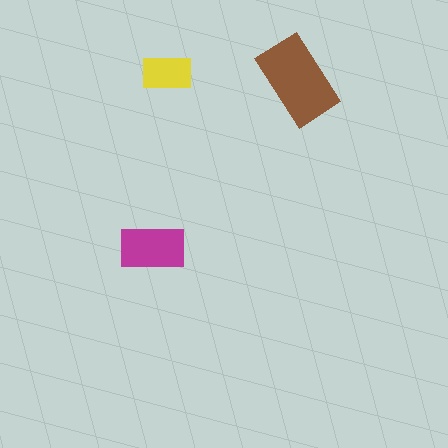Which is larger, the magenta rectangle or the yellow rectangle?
The magenta one.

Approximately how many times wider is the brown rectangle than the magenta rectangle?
About 1.5 times wider.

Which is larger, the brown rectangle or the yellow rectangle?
The brown one.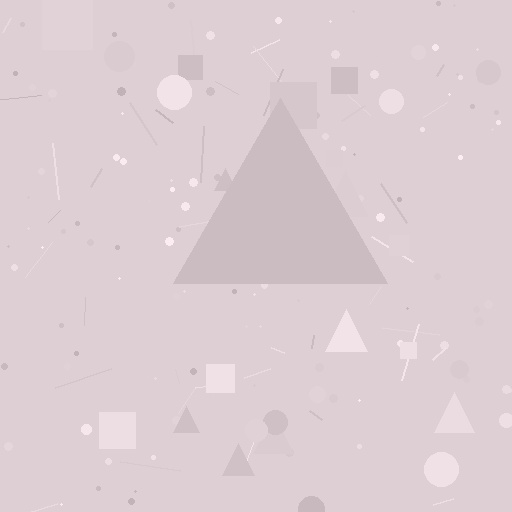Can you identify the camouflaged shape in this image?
The camouflaged shape is a triangle.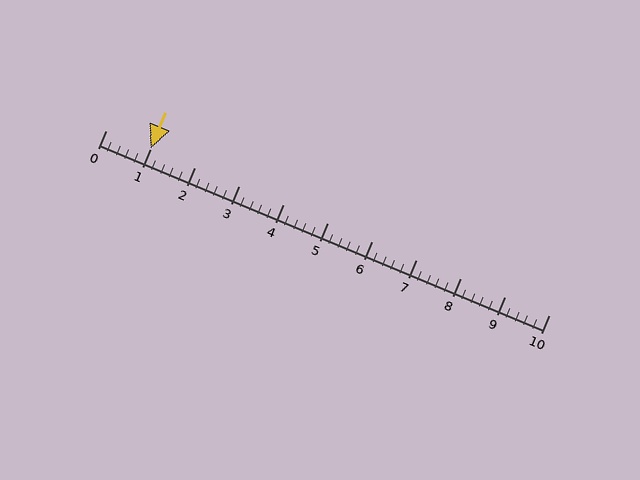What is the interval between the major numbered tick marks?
The major tick marks are spaced 1 units apart.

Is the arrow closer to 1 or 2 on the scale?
The arrow is closer to 1.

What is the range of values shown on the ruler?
The ruler shows values from 0 to 10.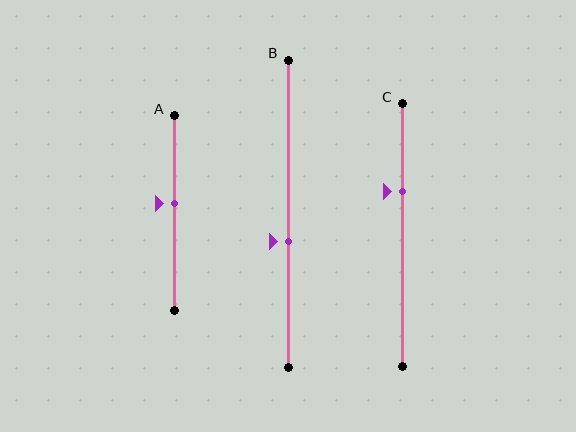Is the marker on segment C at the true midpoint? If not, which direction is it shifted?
No, the marker on segment C is shifted upward by about 17% of the segment length.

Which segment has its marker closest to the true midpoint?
Segment A has its marker closest to the true midpoint.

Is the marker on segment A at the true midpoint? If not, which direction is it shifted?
No, the marker on segment A is shifted upward by about 5% of the segment length.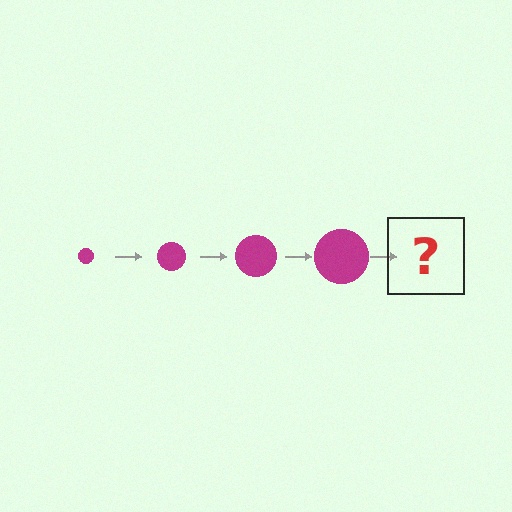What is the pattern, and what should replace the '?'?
The pattern is that the circle gets progressively larger each step. The '?' should be a magenta circle, larger than the previous one.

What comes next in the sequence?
The next element should be a magenta circle, larger than the previous one.